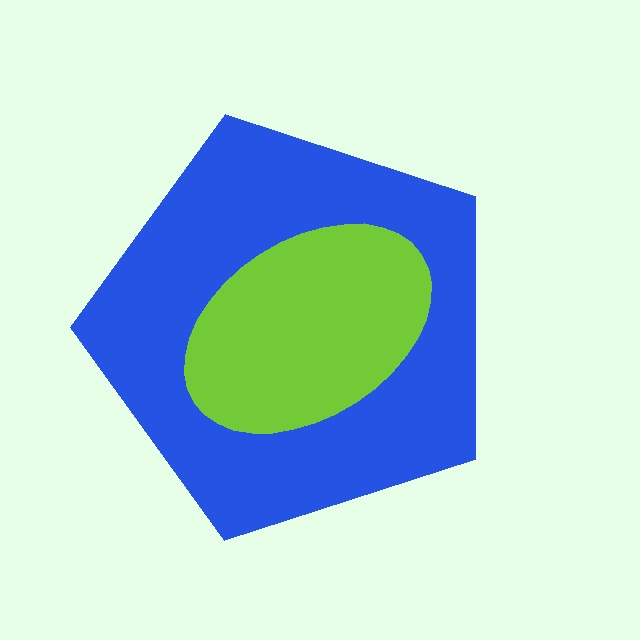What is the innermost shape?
The lime ellipse.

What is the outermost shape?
The blue pentagon.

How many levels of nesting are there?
2.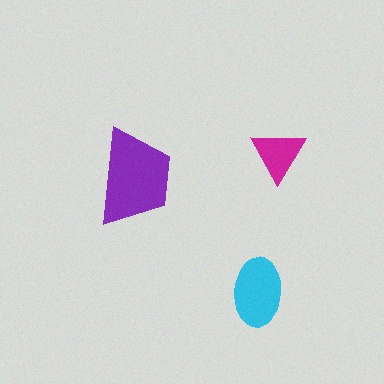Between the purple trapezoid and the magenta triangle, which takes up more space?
The purple trapezoid.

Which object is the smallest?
The magenta triangle.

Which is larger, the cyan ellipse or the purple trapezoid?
The purple trapezoid.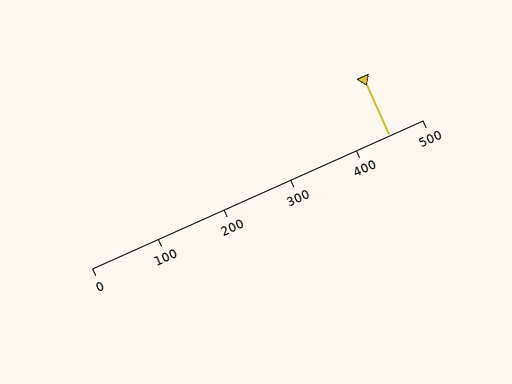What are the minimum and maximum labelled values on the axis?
The axis runs from 0 to 500.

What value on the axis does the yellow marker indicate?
The marker indicates approximately 450.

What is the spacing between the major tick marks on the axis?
The major ticks are spaced 100 apart.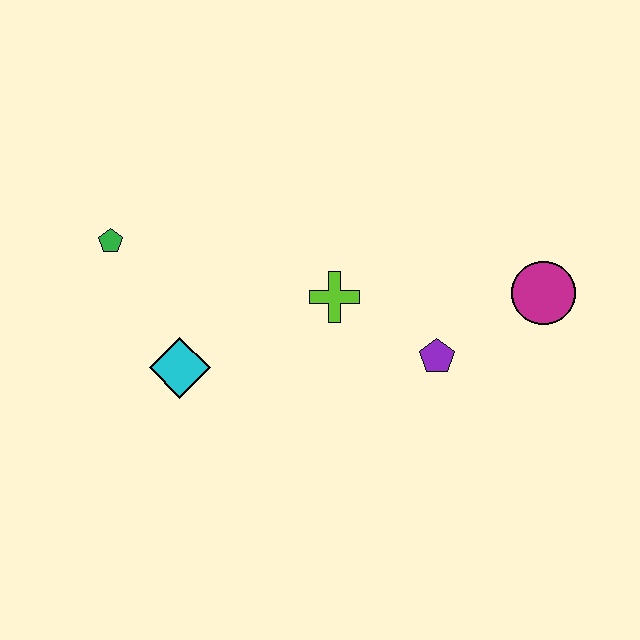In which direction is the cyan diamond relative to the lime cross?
The cyan diamond is to the left of the lime cross.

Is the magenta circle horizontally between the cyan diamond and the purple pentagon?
No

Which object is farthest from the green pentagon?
The magenta circle is farthest from the green pentagon.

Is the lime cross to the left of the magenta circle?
Yes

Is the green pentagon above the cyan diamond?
Yes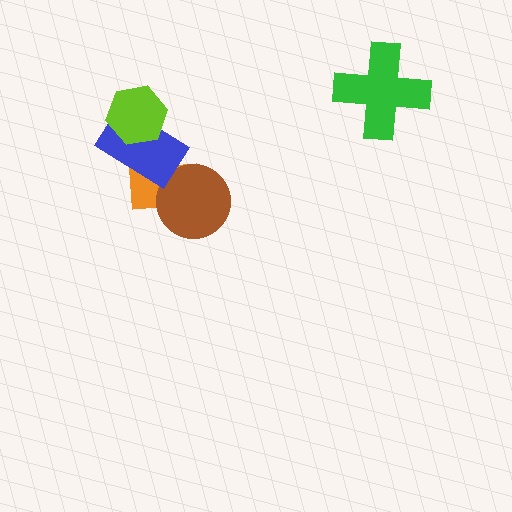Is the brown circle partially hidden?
No, no other shape covers it.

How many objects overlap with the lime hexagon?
1 object overlaps with the lime hexagon.